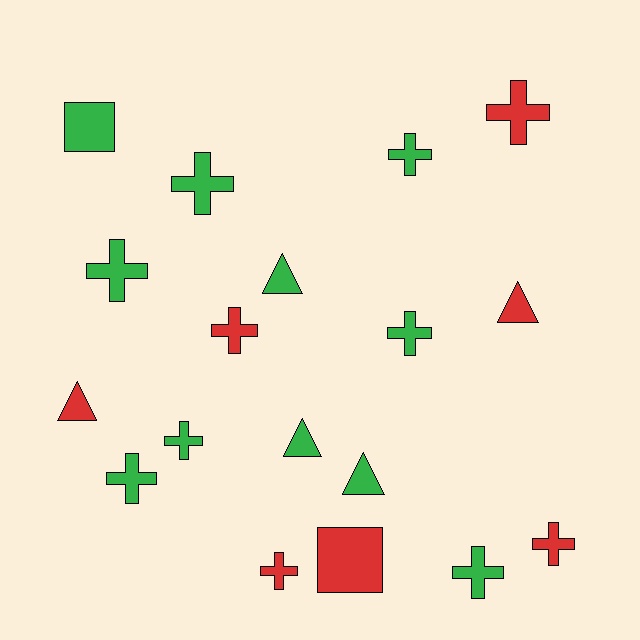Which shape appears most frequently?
Cross, with 11 objects.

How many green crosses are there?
There are 7 green crosses.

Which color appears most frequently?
Green, with 11 objects.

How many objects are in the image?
There are 18 objects.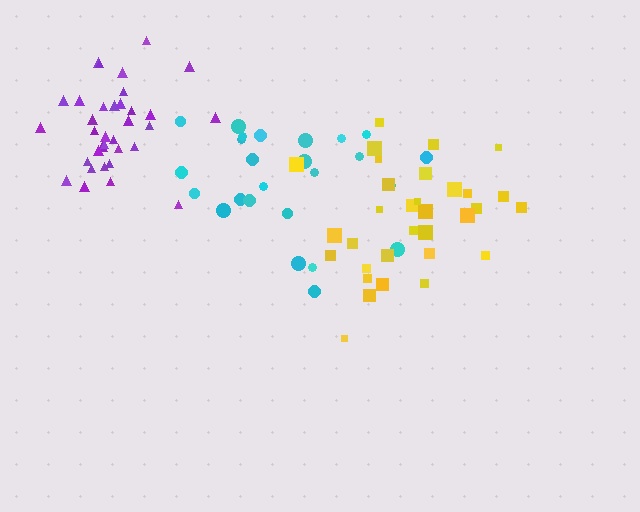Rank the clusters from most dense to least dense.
purple, yellow, cyan.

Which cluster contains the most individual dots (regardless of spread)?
Purple (34).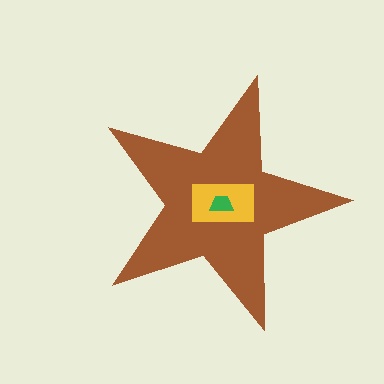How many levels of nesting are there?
3.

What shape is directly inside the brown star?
The yellow rectangle.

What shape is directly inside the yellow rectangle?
The green trapezoid.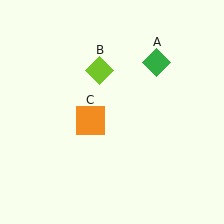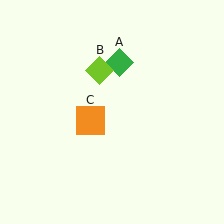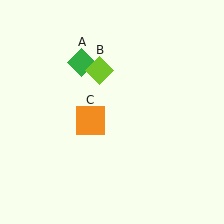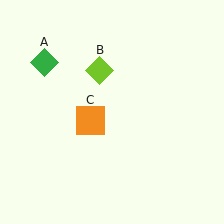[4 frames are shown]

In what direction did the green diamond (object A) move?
The green diamond (object A) moved left.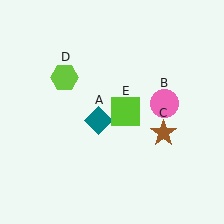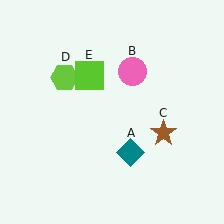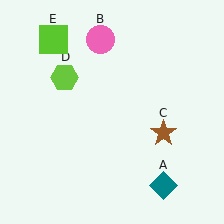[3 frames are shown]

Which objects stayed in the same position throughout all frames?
Brown star (object C) and lime hexagon (object D) remained stationary.